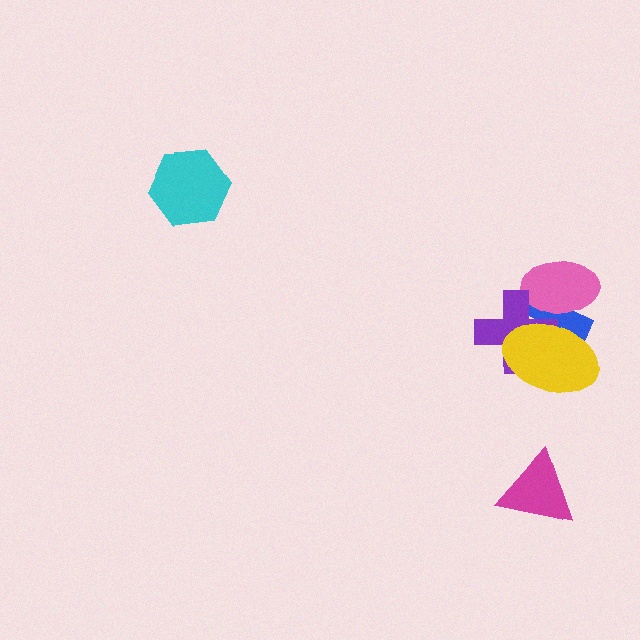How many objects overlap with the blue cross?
3 objects overlap with the blue cross.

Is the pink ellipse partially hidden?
Yes, it is partially covered by another shape.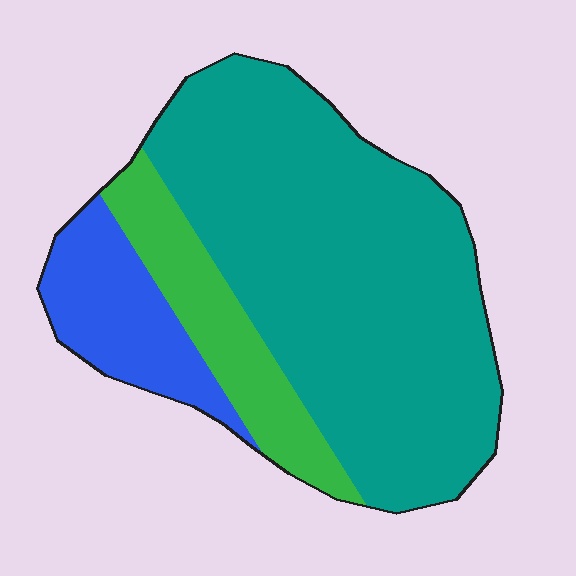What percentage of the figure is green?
Green covers 17% of the figure.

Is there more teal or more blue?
Teal.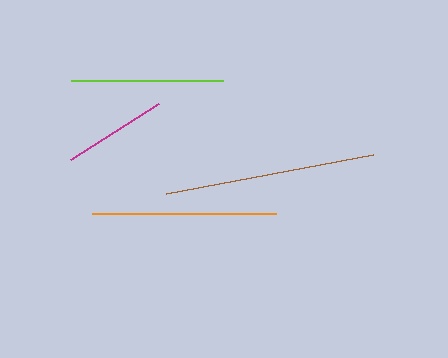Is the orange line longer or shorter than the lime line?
The orange line is longer than the lime line.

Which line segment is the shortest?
The magenta line is the shortest at approximately 104 pixels.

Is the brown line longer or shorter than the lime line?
The brown line is longer than the lime line.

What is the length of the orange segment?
The orange segment is approximately 184 pixels long.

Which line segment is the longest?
The brown line is the longest at approximately 211 pixels.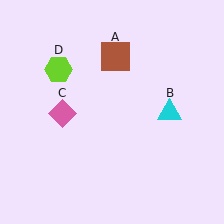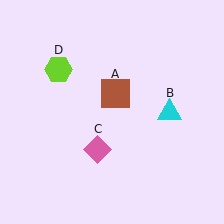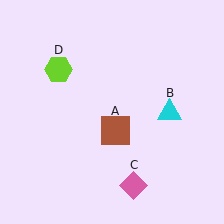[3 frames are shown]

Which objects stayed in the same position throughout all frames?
Cyan triangle (object B) and lime hexagon (object D) remained stationary.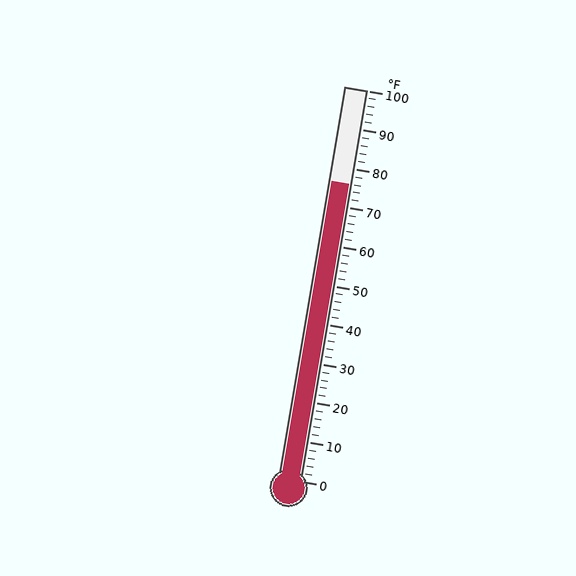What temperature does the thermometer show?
The thermometer shows approximately 76°F.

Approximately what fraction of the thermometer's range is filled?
The thermometer is filled to approximately 75% of its range.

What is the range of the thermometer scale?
The thermometer scale ranges from 0°F to 100°F.